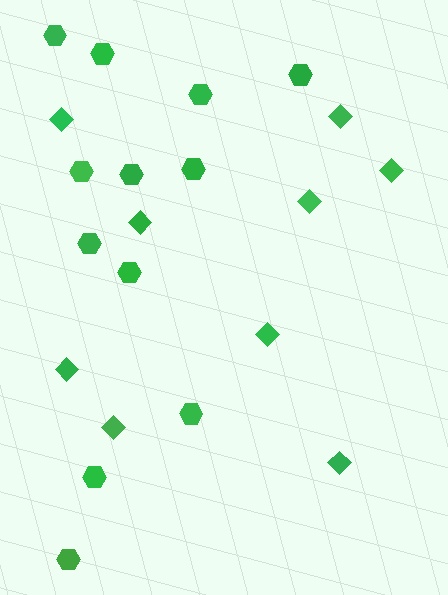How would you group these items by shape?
There are 2 groups: one group of hexagons (12) and one group of diamonds (9).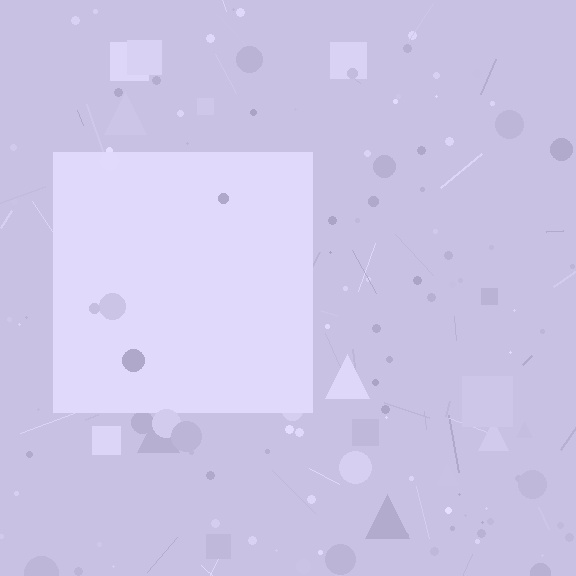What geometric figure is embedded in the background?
A square is embedded in the background.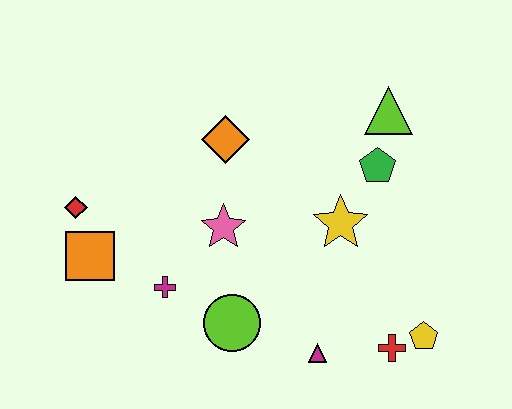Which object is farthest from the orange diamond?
The yellow pentagon is farthest from the orange diamond.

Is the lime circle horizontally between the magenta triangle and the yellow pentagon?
No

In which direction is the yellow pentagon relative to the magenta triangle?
The yellow pentagon is to the right of the magenta triangle.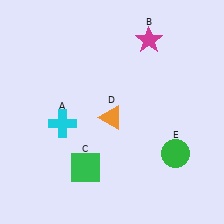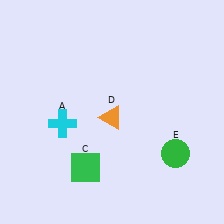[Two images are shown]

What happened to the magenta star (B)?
The magenta star (B) was removed in Image 2. It was in the top-right area of Image 1.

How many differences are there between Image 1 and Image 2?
There is 1 difference between the two images.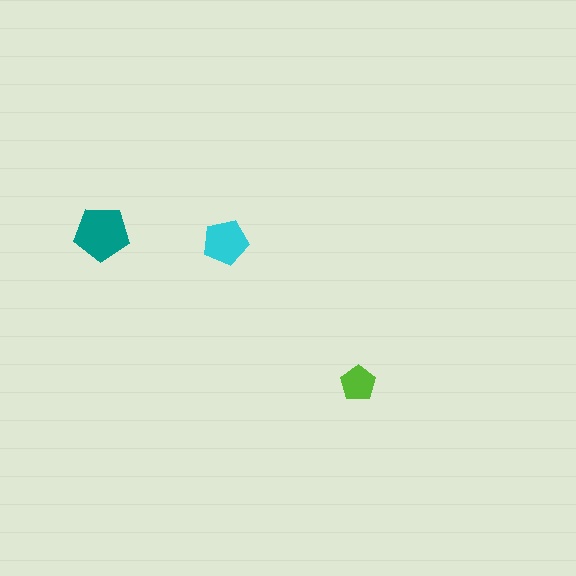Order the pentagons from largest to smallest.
the teal one, the cyan one, the lime one.